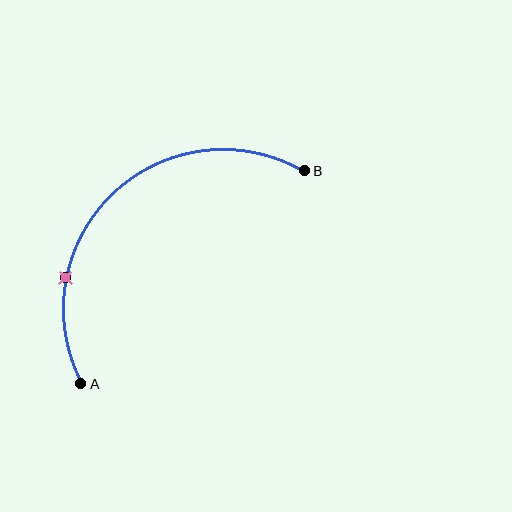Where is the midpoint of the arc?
The arc midpoint is the point on the curve farthest from the straight line joining A and B. It sits above and to the left of that line.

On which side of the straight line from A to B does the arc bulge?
The arc bulges above and to the left of the straight line connecting A and B.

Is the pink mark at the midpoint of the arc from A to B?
No. The pink mark lies on the arc but is closer to endpoint A. The arc midpoint would be at the point on the curve equidistant along the arc from both A and B.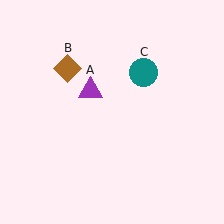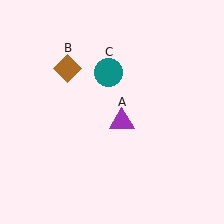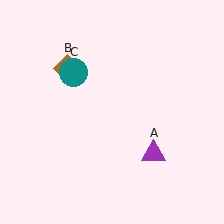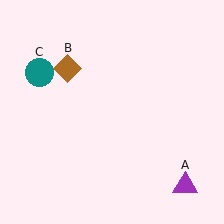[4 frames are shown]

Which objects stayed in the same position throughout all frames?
Brown diamond (object B) remained stationary.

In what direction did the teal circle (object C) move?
The teal circle (object C) moved left.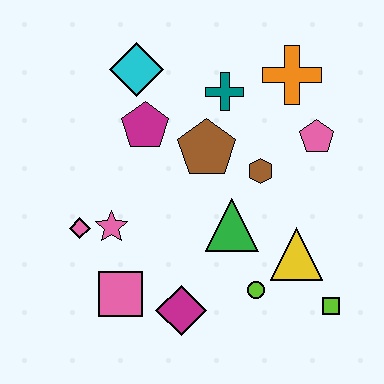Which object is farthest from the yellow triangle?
The cyan diamond is farthest from the yellow triangle.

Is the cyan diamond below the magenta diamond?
No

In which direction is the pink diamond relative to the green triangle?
The pink diamond is to the left of the green triangle.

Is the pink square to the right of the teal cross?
No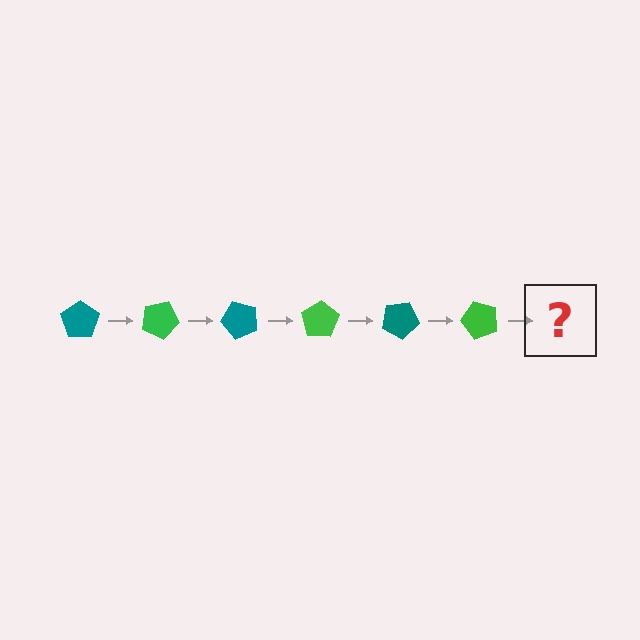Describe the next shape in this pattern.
It should be a teal pentagon, rotated 150 degrees from the start.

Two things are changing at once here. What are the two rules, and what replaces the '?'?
The two rules are that it rotates 25 degrees each step and the color cycles through teal and green. The '?' should be a teal pentagon, rotated 150 degrees from the start.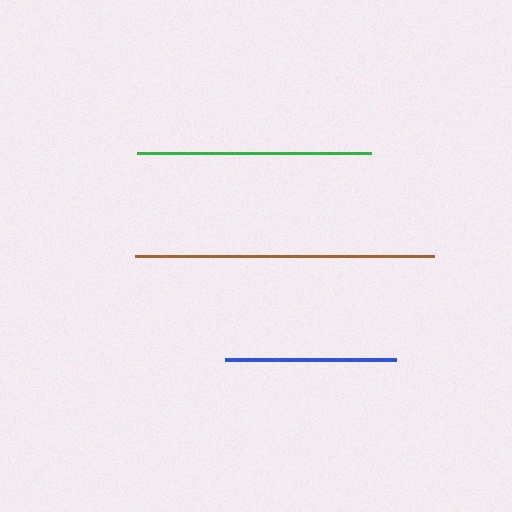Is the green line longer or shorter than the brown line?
The brown line is longer than the green line.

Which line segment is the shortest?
The blue line is the shortest at approximately 171 pixels.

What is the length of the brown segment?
The brown segment is approximately 298 pixels long.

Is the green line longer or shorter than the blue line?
The green line is longer than the blue line.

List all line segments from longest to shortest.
From longest to shortest: brown, green, blue.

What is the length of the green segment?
The green segment is approximately 234 pixels long.